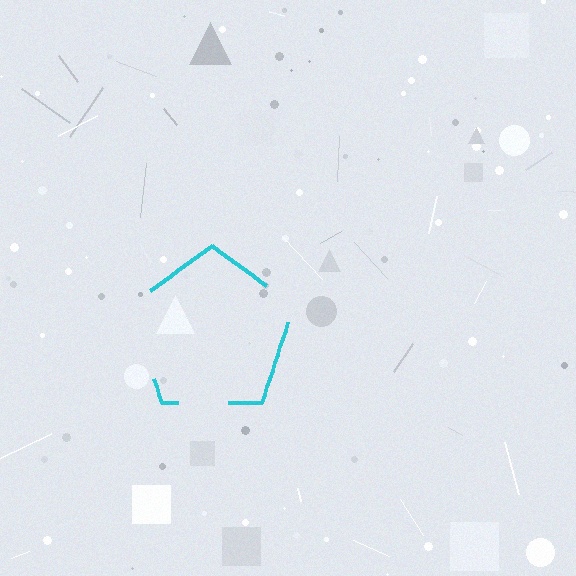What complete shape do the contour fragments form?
The contour fragments form a pentagon.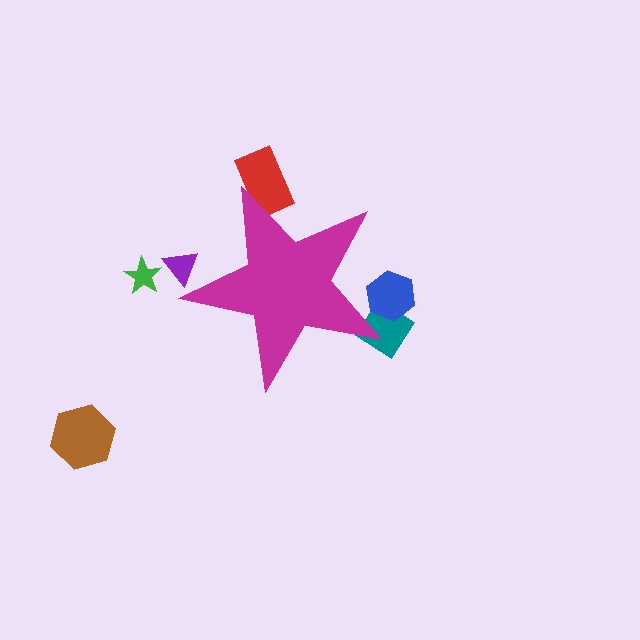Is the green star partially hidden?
No, the green star is fully visible.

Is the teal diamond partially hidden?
Yes, the teal diamond is partially hidden behind the magenta star.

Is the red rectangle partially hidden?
Yes, the red rectangle is partially hidden behind the magenta star.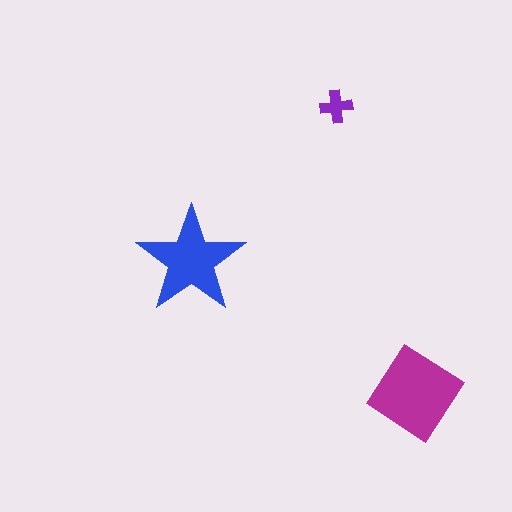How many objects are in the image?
There are 3 objects in the image.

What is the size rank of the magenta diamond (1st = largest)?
1st.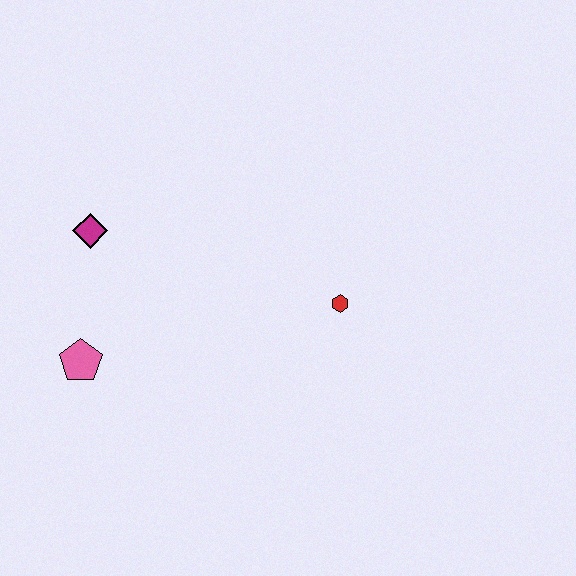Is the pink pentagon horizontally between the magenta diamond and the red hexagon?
No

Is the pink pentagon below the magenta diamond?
Yes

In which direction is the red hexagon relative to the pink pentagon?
The red hexagon is to the right of the pink pentagon.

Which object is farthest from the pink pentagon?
The red hexagon is farthest from the pink pentagon.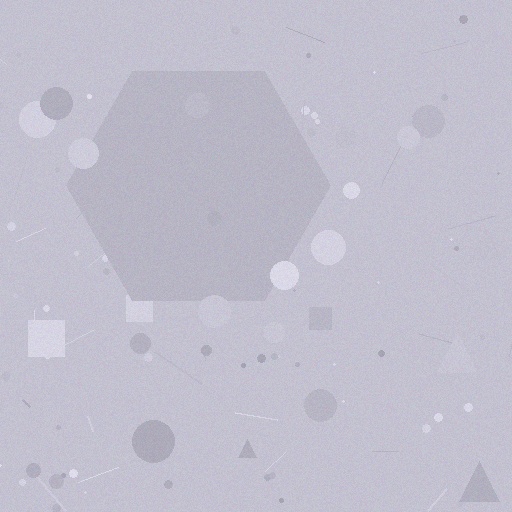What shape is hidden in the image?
A hexagon is hidden in the image.